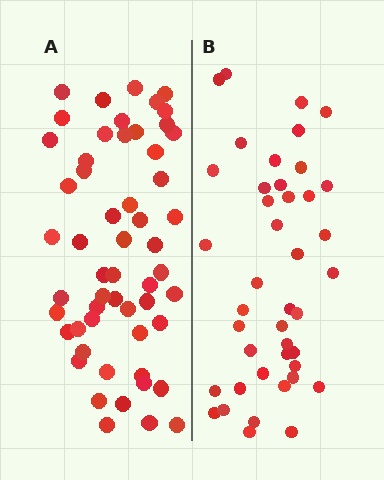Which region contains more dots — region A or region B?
Region A (the left region) has more dots.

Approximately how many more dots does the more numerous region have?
Region A has approximately 15 more dots than region B.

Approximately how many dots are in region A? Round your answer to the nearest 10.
About 60 dots. (The exact count is 55, which rounds to 60.)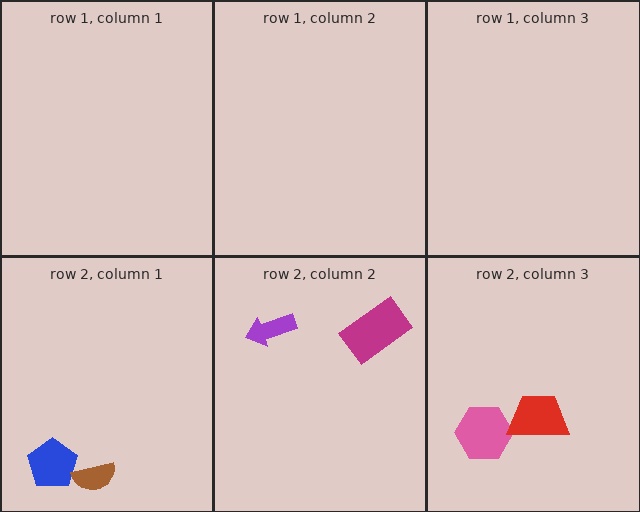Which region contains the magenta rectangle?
The row 2, column 2 region.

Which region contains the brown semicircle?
The row 2, column 1 region.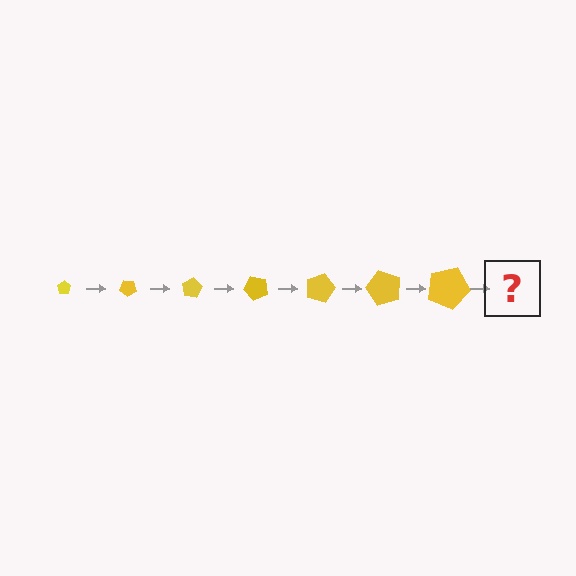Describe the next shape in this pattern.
It should be a pentagon, larger than the previous one and rotated 280 degrees from the start.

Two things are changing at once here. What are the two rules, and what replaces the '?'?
The two rules are that the pentagon grows larger each step and it rotates 40 degrees each step. The '?' should be a pentagon, larger than the previous one and rotated 280 degrees from the start.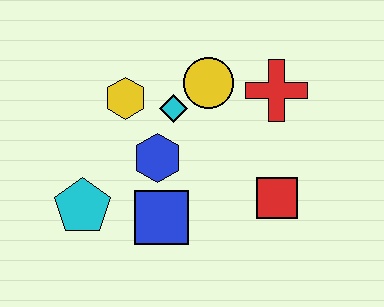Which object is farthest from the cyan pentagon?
The red cross is farthest from the cyan pentagon.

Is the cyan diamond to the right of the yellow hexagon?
Yes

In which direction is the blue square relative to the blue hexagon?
The blue square is below the blue hexagon.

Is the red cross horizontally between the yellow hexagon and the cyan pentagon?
No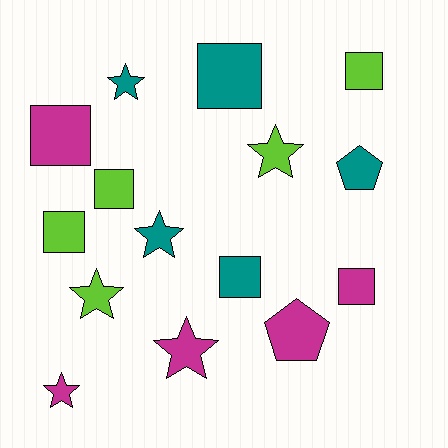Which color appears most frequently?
Lime, with 5 objects.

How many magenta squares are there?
There are 2 magenta squares.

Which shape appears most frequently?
Square, with 7 objects.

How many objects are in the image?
There are 15 objects.